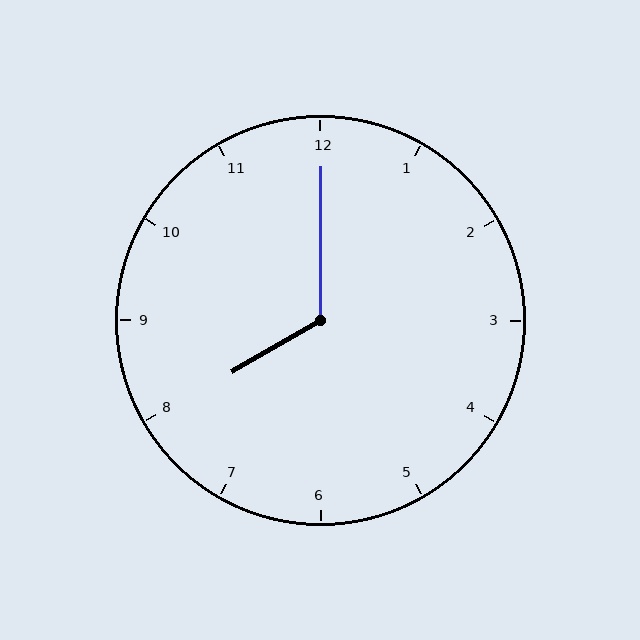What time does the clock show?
8:00.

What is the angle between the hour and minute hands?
Approximately 120 degrees.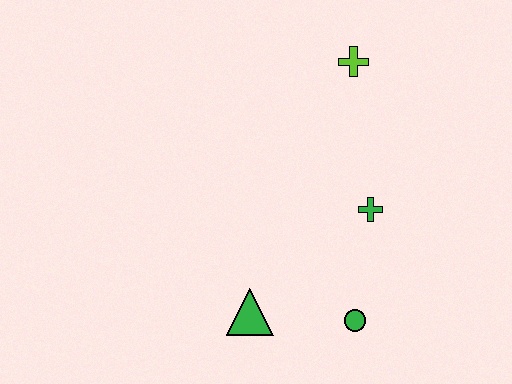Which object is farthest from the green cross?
The green triangle is farthest from the green cross.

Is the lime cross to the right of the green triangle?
Yes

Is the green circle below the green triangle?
Yes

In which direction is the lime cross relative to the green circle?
The lime cross is above the green circle.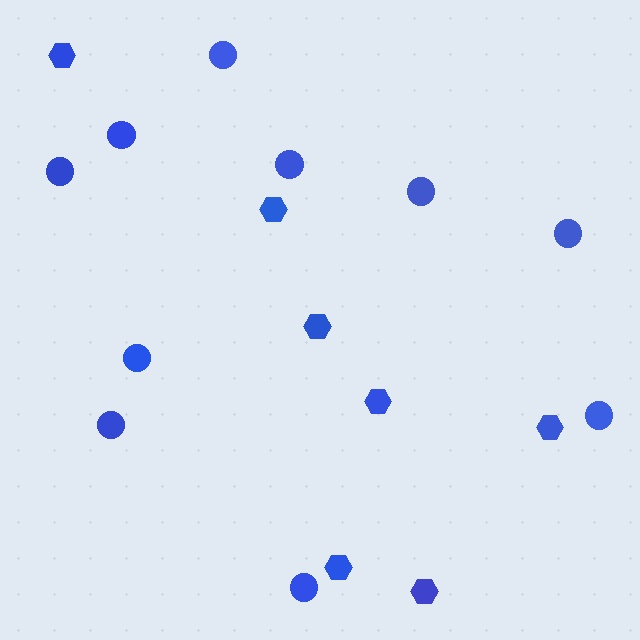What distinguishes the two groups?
There are 2 groups: one group of hexagons (7) and one group of circles (10).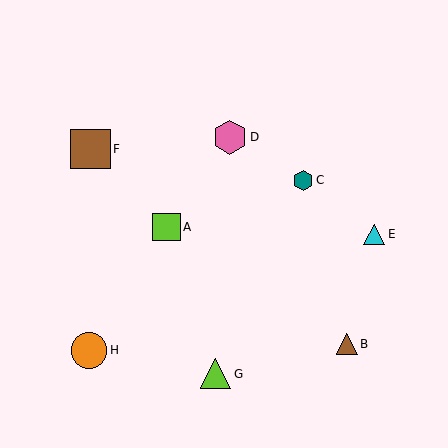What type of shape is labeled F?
Shape F is a brown square.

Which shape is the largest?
The brown square (labeled F) is the largest.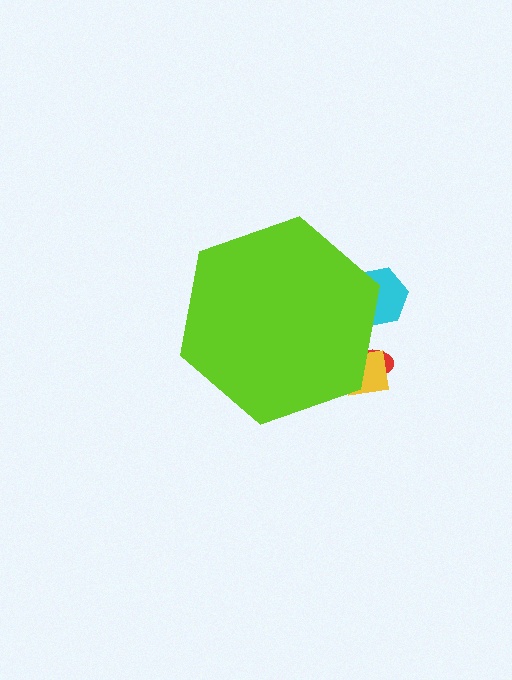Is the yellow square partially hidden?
Yes, the yellow square is partially hidden behind the lime hexagon.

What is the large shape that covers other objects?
A lime hexagon.